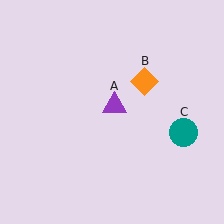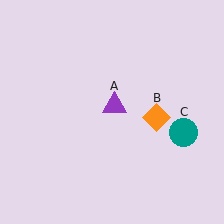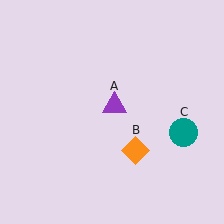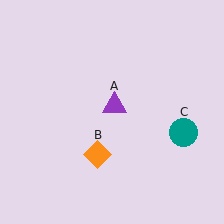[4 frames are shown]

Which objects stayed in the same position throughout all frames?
Purple triangle (object A) and teal circle (object C) remained stationary.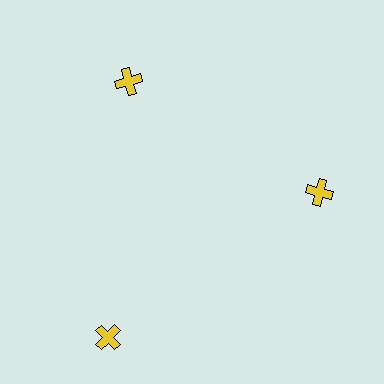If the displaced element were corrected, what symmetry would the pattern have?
It would have 3-fold rotational symmetry — the pattern would map onto itself every 120 degrees.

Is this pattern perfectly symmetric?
No. The 3 yellow crosses are arranged in a ring, but one element near the 7 o'clock position is pushed outward from the center, breaking the 3-fold rotational symmetry.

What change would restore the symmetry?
The symmetry would be restored by moving it inward, back onto the ring so that all 3 crosses sit at equal angles and equal distance from the center.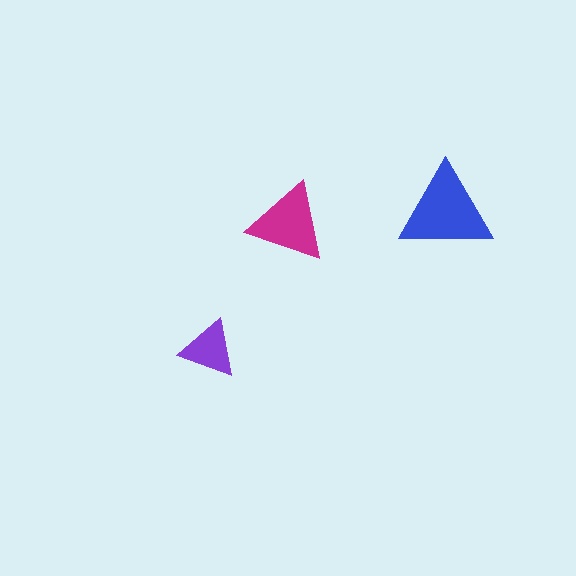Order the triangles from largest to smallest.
the blue one, the magenta one, the purple one.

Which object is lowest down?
The purple triangle is bottommost.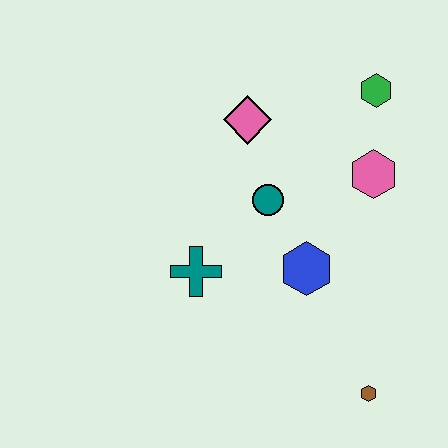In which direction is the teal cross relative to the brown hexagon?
The teal cross is to the left of the brown hexagon.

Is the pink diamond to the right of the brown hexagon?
No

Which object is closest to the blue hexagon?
The teal circle is closest to the blue hexagon.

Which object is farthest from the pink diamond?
The brown hexagon is farthest from the pink diamond.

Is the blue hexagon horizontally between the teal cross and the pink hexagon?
Yes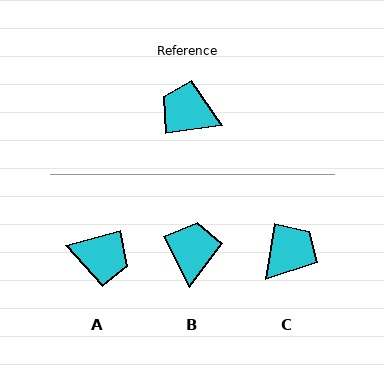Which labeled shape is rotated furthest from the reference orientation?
A, about 173 degrees away.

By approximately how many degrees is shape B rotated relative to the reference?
Approximately 71 degrees clockwise.